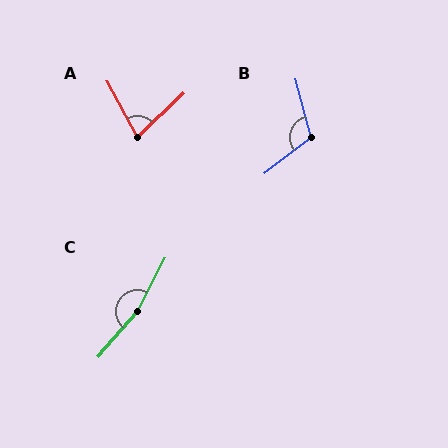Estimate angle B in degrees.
Approximately 112 degrees.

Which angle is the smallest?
A, at approximately 74 degrees.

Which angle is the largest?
C, at approximately 166 degrees.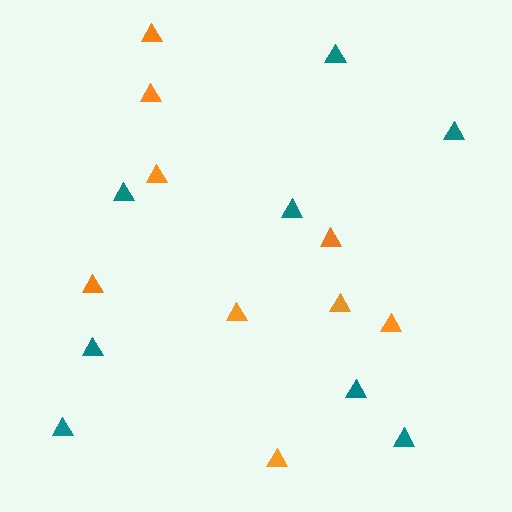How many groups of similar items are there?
There are 2 groups: one group of teal triangles (8) and one group of orange triangles (9).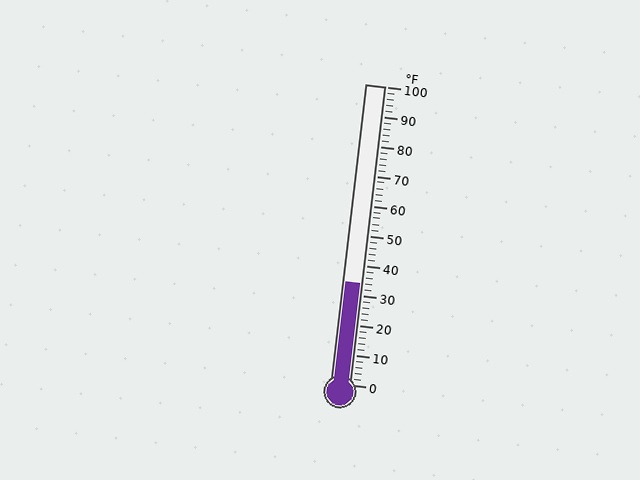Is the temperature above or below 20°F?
The temperature is above 20°F.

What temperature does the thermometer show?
The thermometer shows approximately 34°F.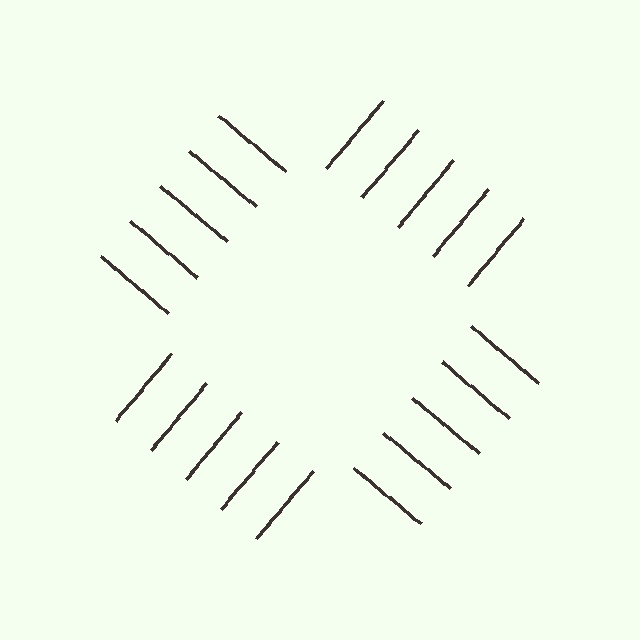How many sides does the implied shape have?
4 sides — the line-ends trace a square.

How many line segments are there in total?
20 — 5 along each of the 4 edges.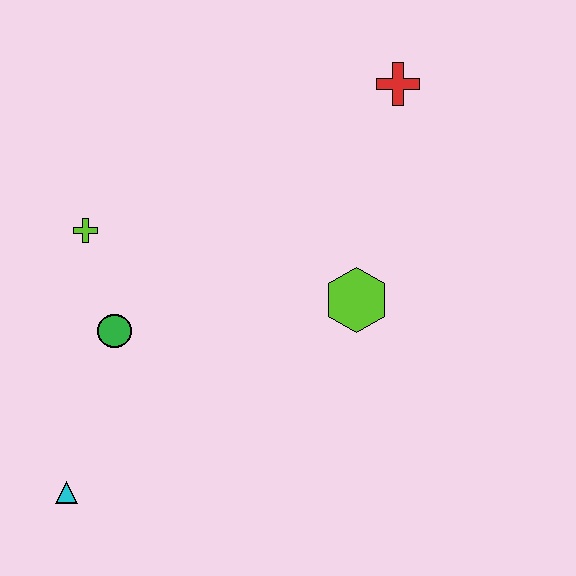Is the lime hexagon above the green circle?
Yes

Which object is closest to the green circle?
The lime cross is closest to the green circle.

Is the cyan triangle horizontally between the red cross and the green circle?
No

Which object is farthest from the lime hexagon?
The cyan triangle is farthest from the lime hexagon.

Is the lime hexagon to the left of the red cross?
Yes